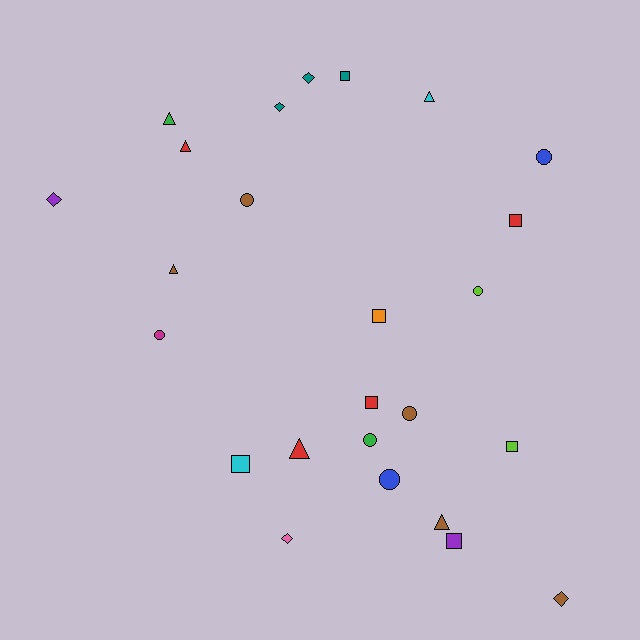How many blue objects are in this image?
There are 2 blue objects.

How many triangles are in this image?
There are 6 triangles.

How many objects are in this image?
There are 25 objects.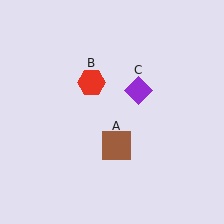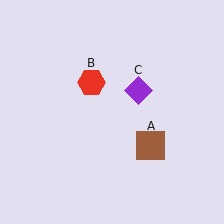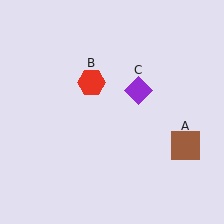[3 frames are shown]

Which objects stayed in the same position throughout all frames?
Red hexagon (object B) and purple diamond (object C) remained stationary.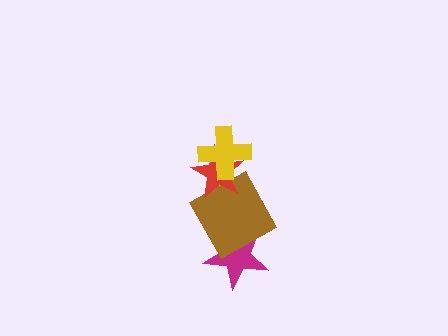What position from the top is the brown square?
The brown square is 3rd from the top.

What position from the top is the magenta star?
The magenta star is 4th from the top.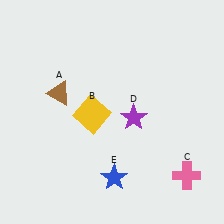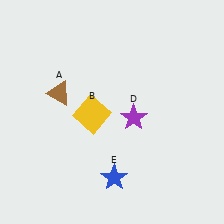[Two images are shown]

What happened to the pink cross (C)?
The pink cross (C) was removed in Image 2. It was in the bottom-right area of Image 1.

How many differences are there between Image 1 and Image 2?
There is 1 difference between the two images.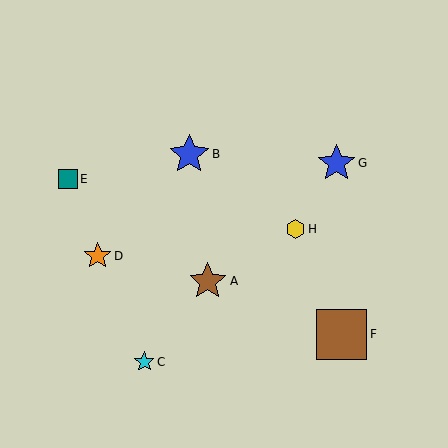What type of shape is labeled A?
Shape A is a brown star.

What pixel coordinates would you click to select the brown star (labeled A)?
Click at (208, 281) to select the brown star A.